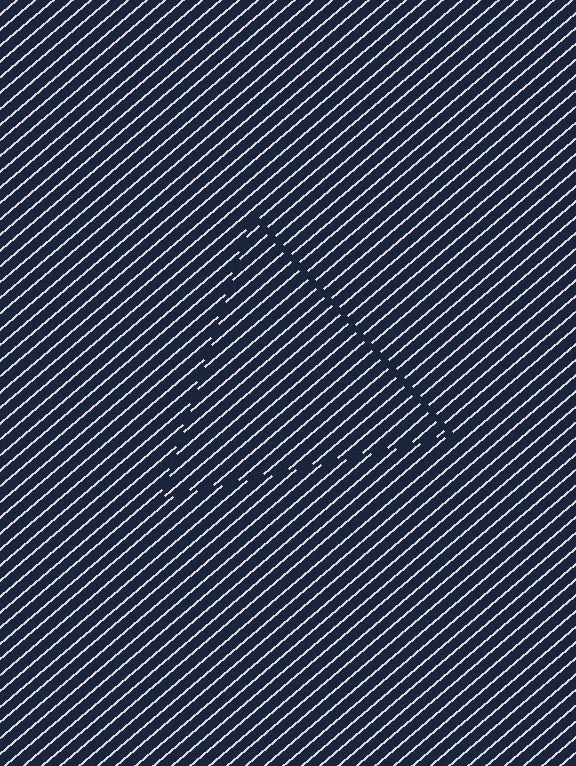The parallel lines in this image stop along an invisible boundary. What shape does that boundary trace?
An illusory triangle. The interior of the shape contains the same grating, shifted by half a period — the contour is defined by the phase discontinuity where line-ends from the inner and outer gratings abut.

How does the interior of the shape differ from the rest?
The interior of the shape contains the same grating, shifted by half a period — the contour is defined by the phase discontinuity where line-ends from the inner and outer gratings abut.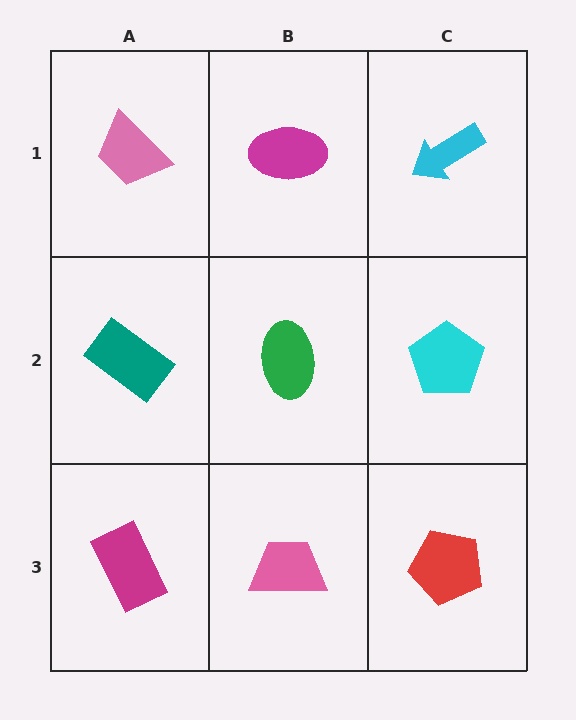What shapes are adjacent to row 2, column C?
A cyan arrow (row 1, column C), a red pentagon (row 3, column C), a green ellipse (row 2, column B).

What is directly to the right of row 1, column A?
A magenta ellipse.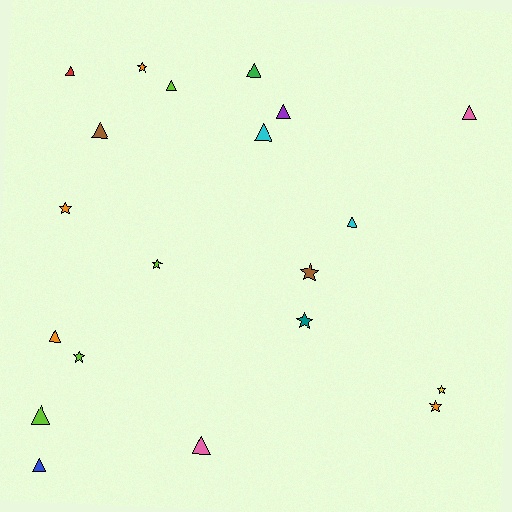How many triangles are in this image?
There are 12 triangles.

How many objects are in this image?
There are 20 objects.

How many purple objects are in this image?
There is 1 purple object.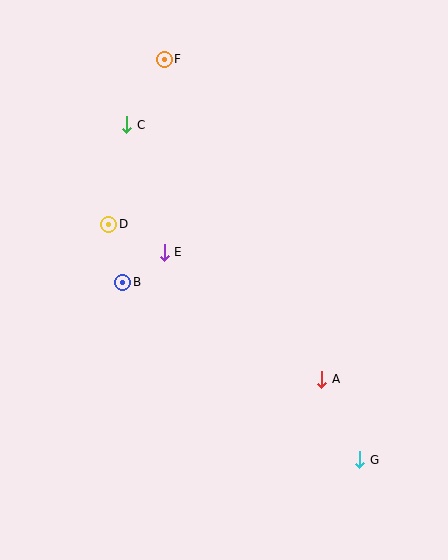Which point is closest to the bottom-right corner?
Point G is closest to the bottom-right corner.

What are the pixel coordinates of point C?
Point C is at (127, 125).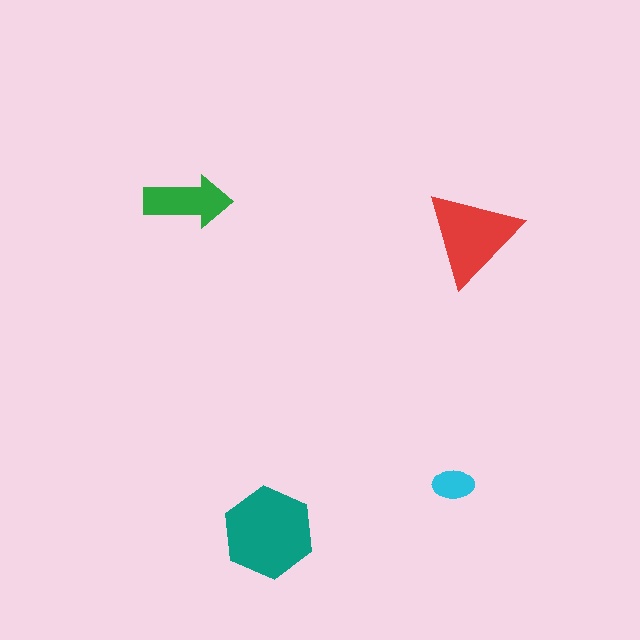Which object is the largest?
The teal hexagon.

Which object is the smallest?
The cyan ellipse.